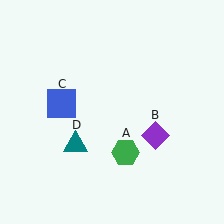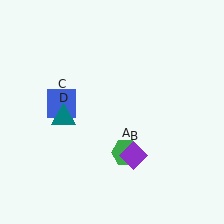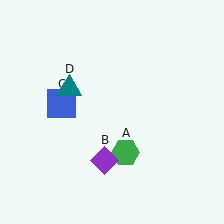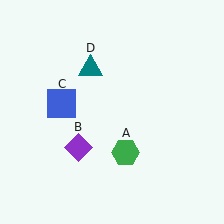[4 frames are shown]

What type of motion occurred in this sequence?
The purple diamond (object B), teal triangle (object D) rotated clockwise around the center of the scene.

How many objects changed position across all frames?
2 objects changed position: purple diamond (object B), teal triangle (object D).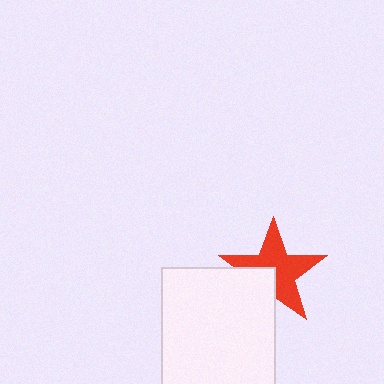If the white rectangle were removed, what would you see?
You would see the complete red star.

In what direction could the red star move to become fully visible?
The red star could move toward the upper-right. That would shift it out from behind the white rectangle entirely.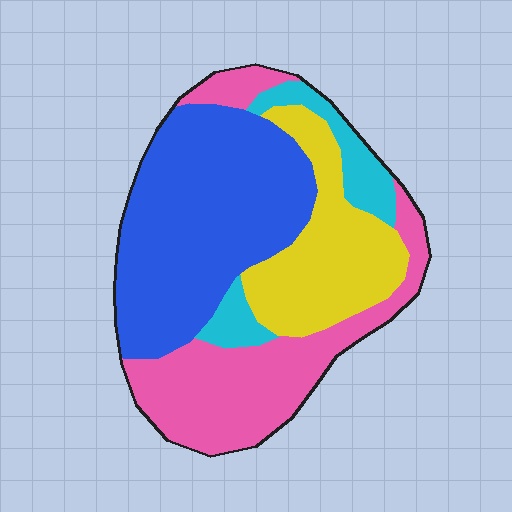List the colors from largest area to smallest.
From largest to smallest: blue, pink, yellow, cyan.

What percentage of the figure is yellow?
Yellow takes up less than a quarter of the figure.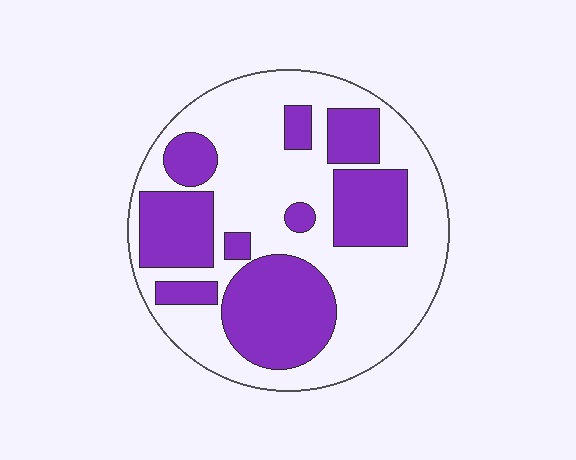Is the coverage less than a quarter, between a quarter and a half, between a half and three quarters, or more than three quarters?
Between a quarter and a half.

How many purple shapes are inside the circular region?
9.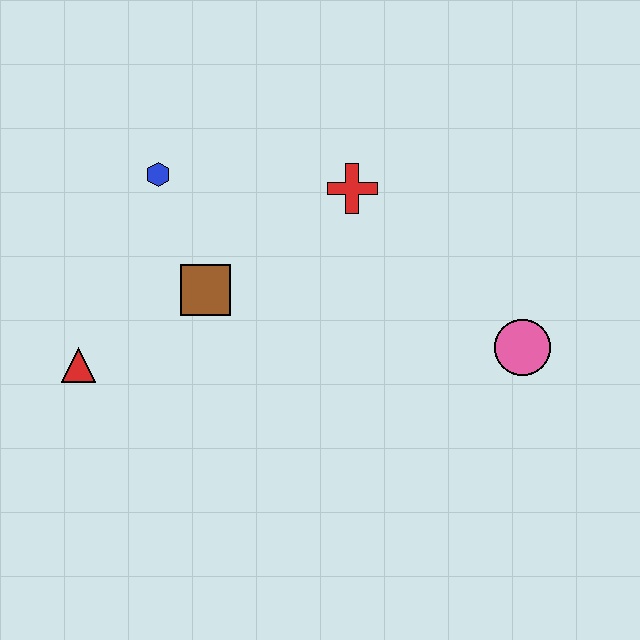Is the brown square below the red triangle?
No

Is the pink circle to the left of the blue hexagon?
No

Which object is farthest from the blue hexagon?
The pink circle is farthest from the blue hexagon.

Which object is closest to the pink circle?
The red cross is closest to the pink circle.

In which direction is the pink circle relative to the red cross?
The pink circle is to the right of the red cross.